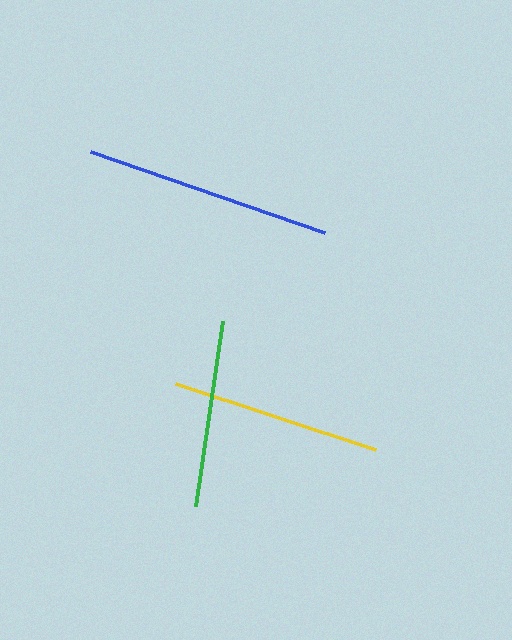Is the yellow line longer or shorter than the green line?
The yellow line is longer than the green line.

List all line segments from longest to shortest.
From longest to shortest: blue, yellow, green.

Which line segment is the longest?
The blue line is the longest at approximately 247 pixels.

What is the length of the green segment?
The green segment is approximately 186 pixels long.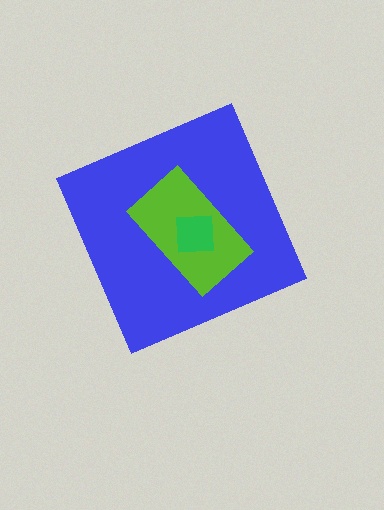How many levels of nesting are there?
3.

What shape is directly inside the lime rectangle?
The green square.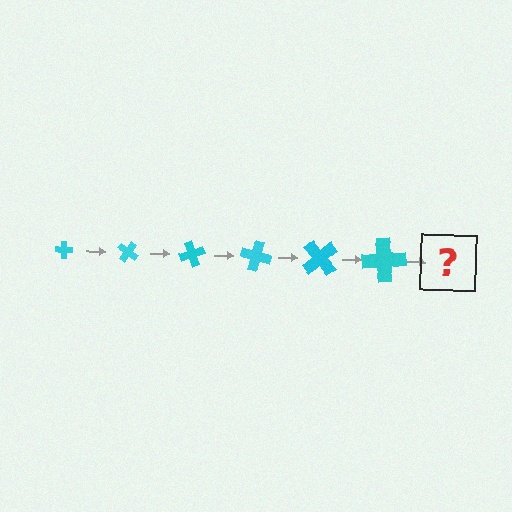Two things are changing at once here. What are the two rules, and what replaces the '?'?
The two rules are that the cross grows larger each step and it rotates 35 degrees each step. The '?' should be a cross, larger than the previous one and rotated 210 degrees from the start.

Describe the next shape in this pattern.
It should be a cross, larger than the previous one and rotated 210 degrees from the start.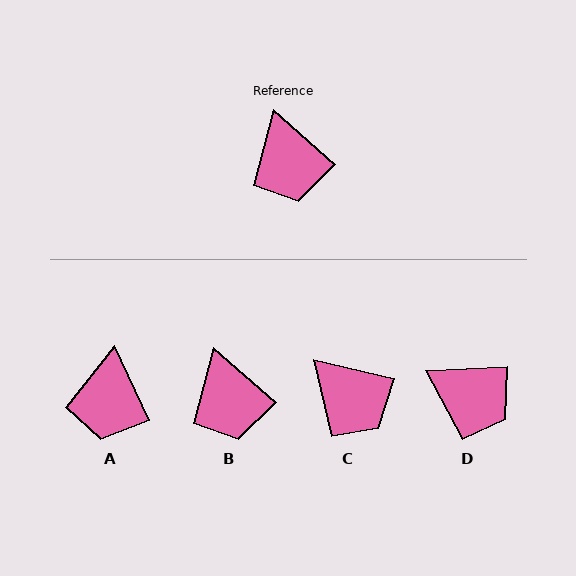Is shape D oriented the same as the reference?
No, it is off by about 43 degrees.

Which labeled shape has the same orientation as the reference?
B.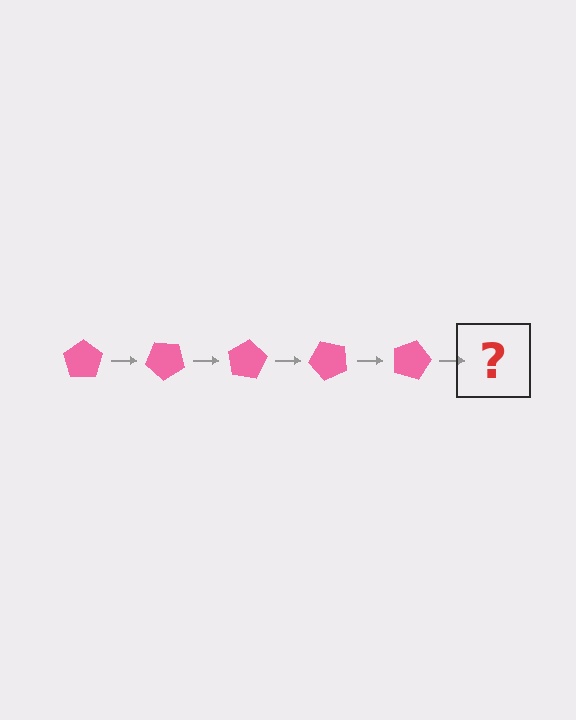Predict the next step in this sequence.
The next step is a pink pentagon rotated 200 degrees.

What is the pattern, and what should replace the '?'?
The pattern is that the pentagon rotates 40 degrees each step. The '?' should be a pink pentagon rotated 200 degrees.